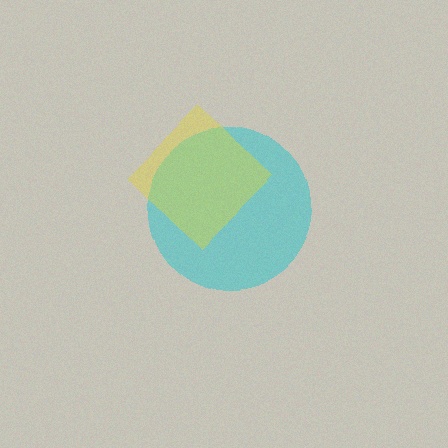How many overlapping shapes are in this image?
There are 2 overlapping shapes in the image.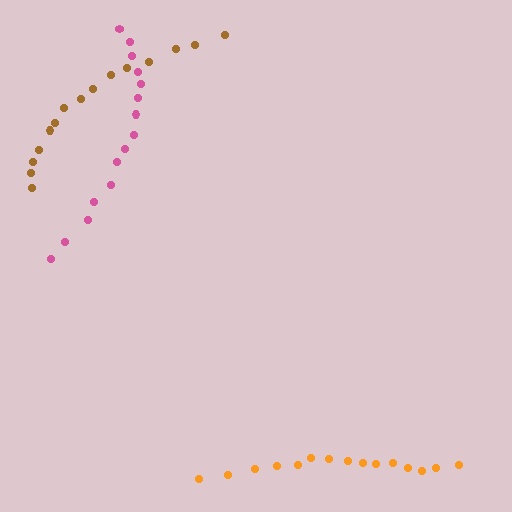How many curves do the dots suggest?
There are 3 distinct paths.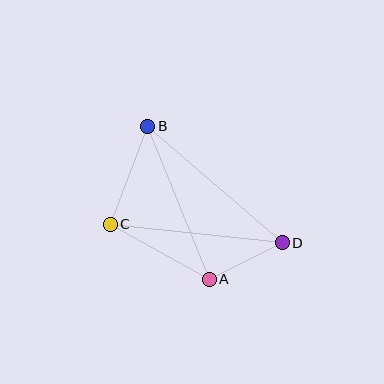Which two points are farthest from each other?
Points B and D are farthest from each other.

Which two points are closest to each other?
Points A and D are closest to each other.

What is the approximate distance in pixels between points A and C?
The distance between A and C is approximately 113 pixels.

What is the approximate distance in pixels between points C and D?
The distance between C and D is approximately 173 pixels.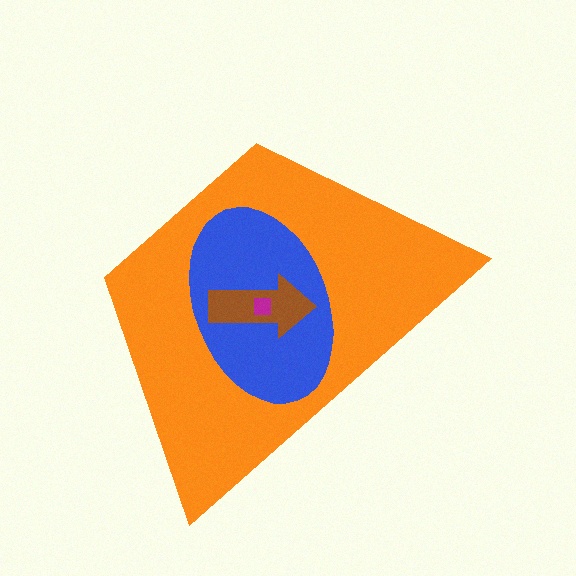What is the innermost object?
The magenta square.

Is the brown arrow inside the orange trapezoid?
Yes.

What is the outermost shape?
The orange trapezoid.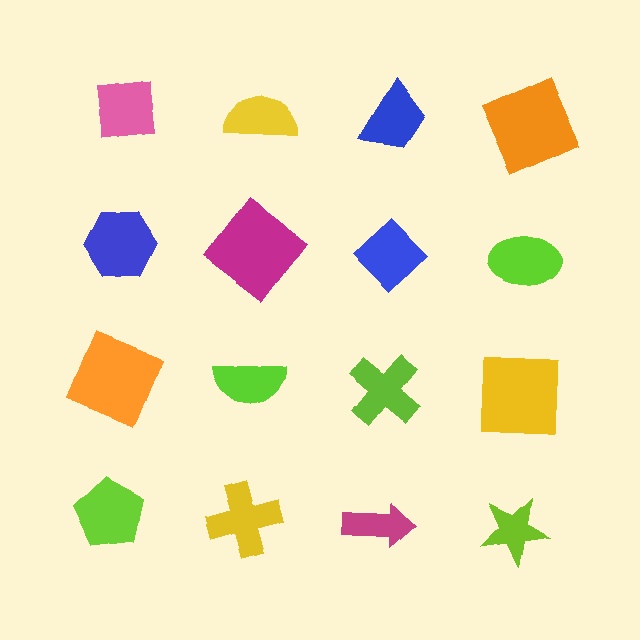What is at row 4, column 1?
A lime pentagon.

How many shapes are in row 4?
4 shapes.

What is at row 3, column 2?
A lime semicircle.